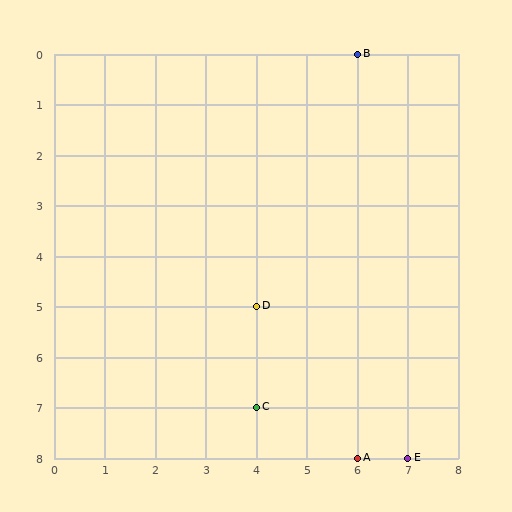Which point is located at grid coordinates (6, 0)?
Point B is at (6, 0).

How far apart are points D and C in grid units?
Points D and C are 2 rows apart.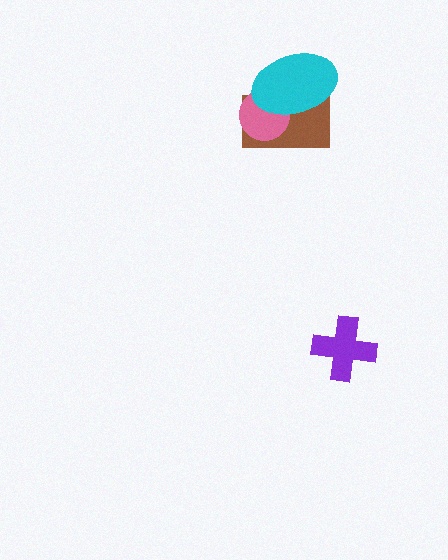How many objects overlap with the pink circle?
2 objects overlap with the pink circle.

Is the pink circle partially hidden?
Yes, it is partially covered by another shape.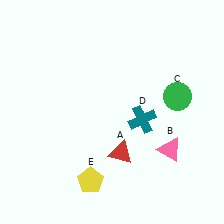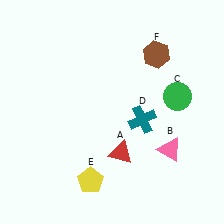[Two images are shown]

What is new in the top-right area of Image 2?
A brown hexagon (F) was added in the top-right area of Image 2.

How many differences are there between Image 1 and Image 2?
There is 1 difference between the two images.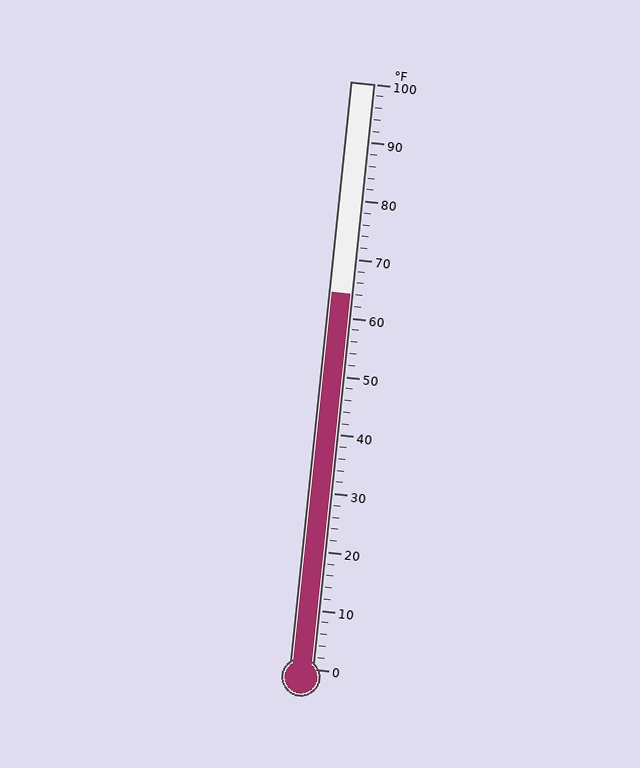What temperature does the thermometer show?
The thermometer shows approximately 64°F.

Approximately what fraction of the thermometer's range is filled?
The thermometer is filled to approximately 65% of its range.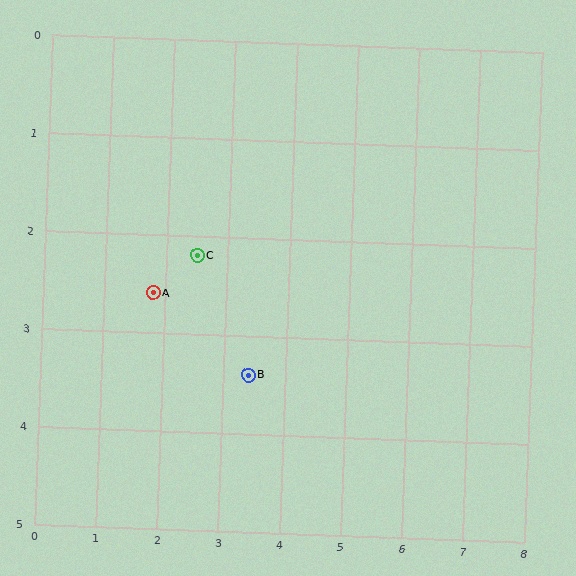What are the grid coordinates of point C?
Point C is at approximately (2.5, 2.2).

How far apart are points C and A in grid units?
Points C and A are about 0.8 grid units apart.